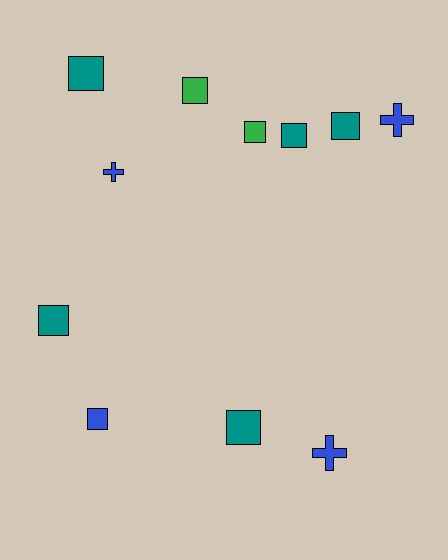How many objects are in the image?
There are 11 objects.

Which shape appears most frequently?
Square, with 8 objects.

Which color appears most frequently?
Teal, with 5 objects.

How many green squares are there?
There are 2 green squares.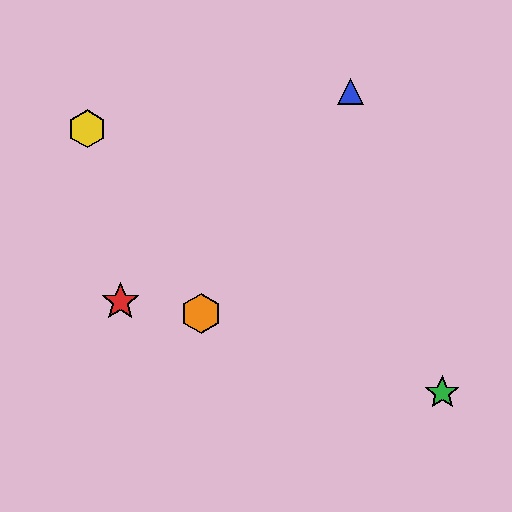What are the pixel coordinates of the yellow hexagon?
The yellow hexagon is at (87, 129).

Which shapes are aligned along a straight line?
The blue triangle, the purple circle, the orange hexagon are aligned along a straight line.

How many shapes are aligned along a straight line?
3 shapes (the blue triangle, the purple circle, the orange hexagon) are aligned along a straight line.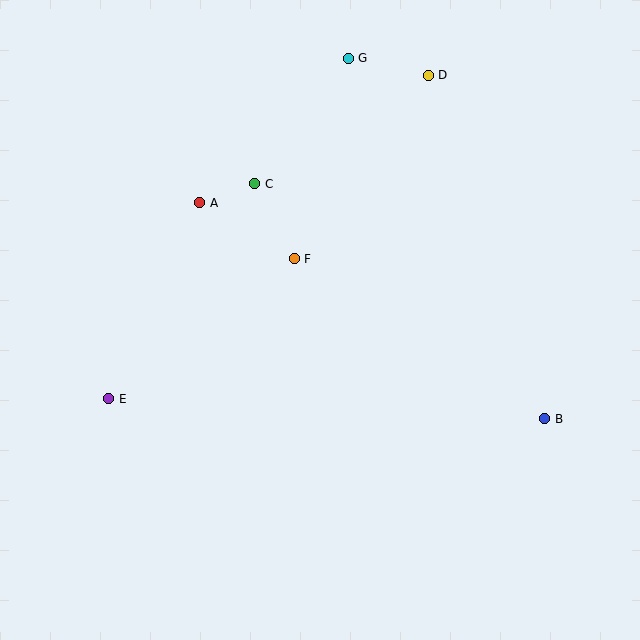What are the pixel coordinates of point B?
Point B is at (545, 419).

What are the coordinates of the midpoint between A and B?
The midpoint between A and B is at (372, 311).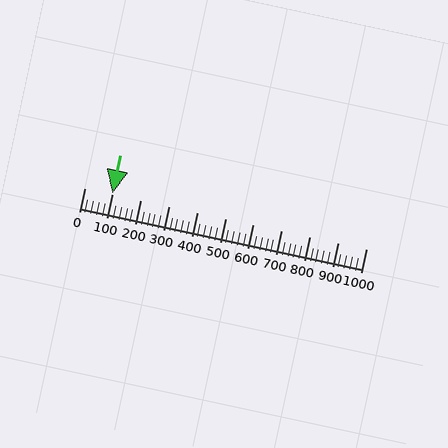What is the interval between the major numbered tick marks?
The major tick marks are spaced 100 units apart.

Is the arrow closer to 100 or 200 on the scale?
The arrow is closer to 100.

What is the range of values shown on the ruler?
The ruler shows values from 0 to 1000.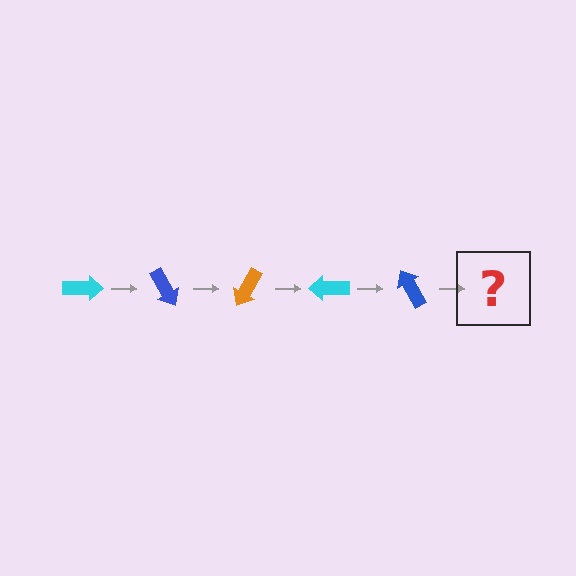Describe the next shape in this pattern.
It should be an orange arrow, rotated 300 degrees from the start.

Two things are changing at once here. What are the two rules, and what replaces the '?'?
The two rules are that it rotates 60 degrees each step and the color cycles through cyan, blue, and orange. The '?' should be an orange arrow, rotated 300 degrees from the start.